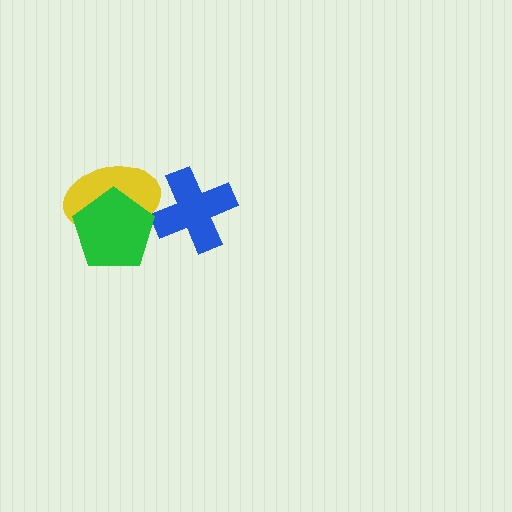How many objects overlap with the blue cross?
0 objects overlap with the blue cross.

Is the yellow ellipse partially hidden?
Yes, it is partially covered by another shape.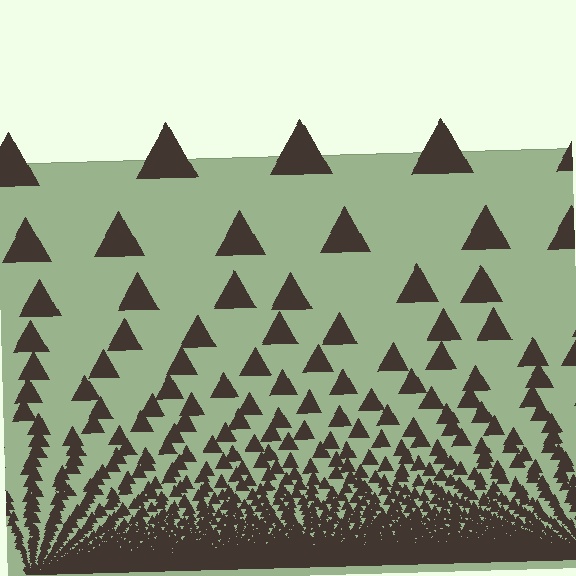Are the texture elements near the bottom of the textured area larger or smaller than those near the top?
Smaller. The gradient is inverted — elements near the bottom are smaller and denser.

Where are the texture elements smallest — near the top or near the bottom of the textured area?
Near the bottom.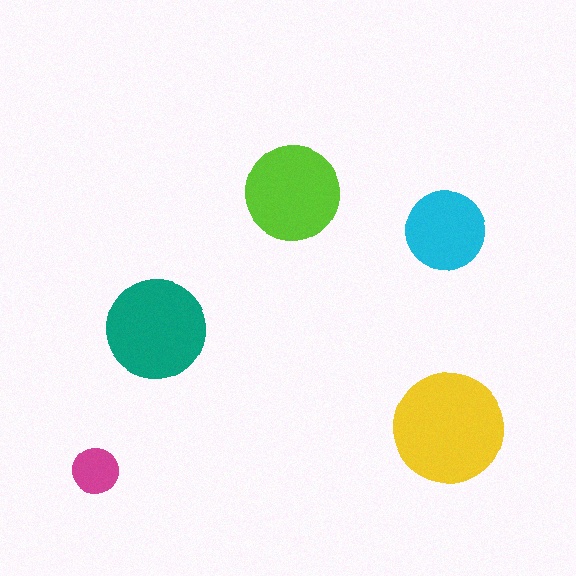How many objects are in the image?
There are 5 objects in the image.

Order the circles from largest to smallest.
the yellow one, the teal one, the lime one, the cyan one, the magenta one.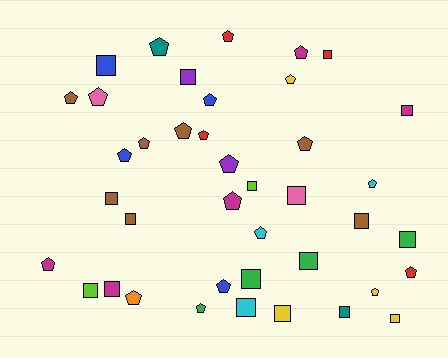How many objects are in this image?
There are 40 objects.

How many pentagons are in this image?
There are 22 pentagons.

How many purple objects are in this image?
There are 2 purple objects.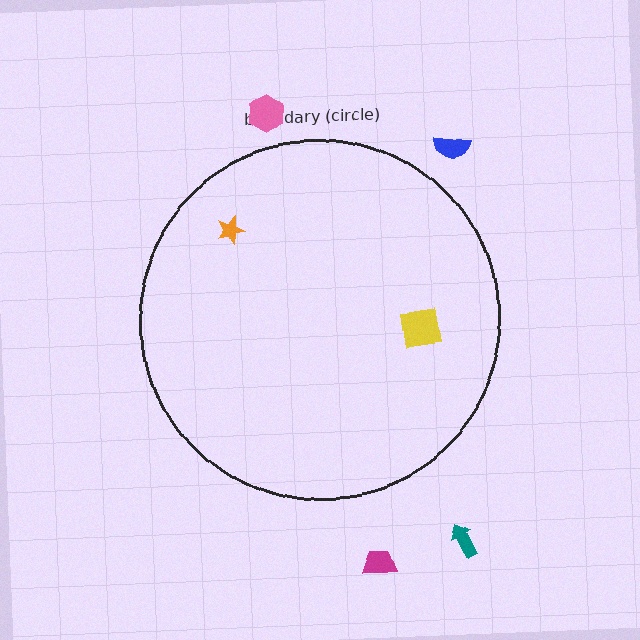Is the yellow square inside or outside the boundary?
Inside.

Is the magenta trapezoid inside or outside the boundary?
Outside.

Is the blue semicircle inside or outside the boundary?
Outside.